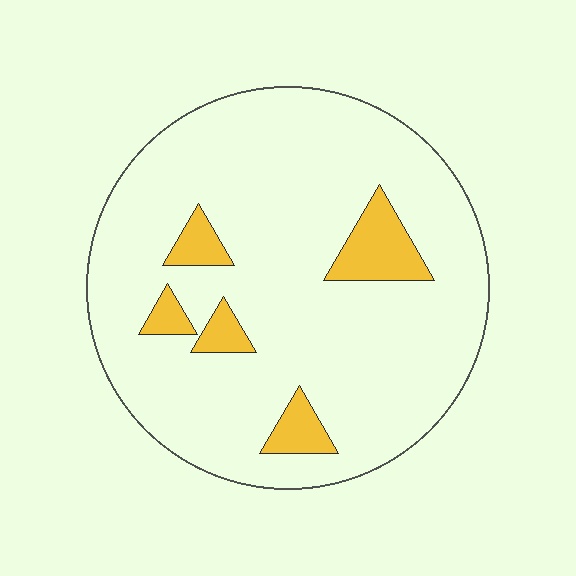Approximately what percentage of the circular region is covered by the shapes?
Approximately 10%.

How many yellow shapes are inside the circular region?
5.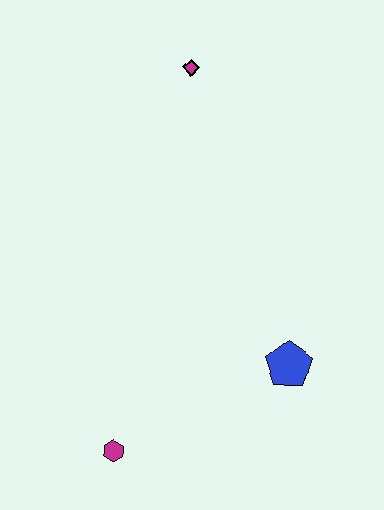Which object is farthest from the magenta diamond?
The magenta hexagon is farthest from the magenta diamond.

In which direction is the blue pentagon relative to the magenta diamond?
The blue pentagon is below the magenta diamond.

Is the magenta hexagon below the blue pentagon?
Yes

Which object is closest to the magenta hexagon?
The blue pentagon is closest to the magenta hexagon.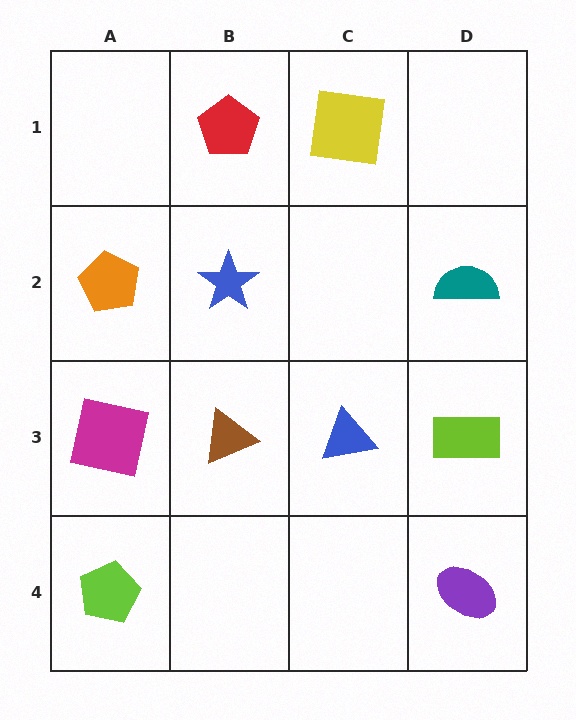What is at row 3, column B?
A brown triangle.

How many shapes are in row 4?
2 shapes.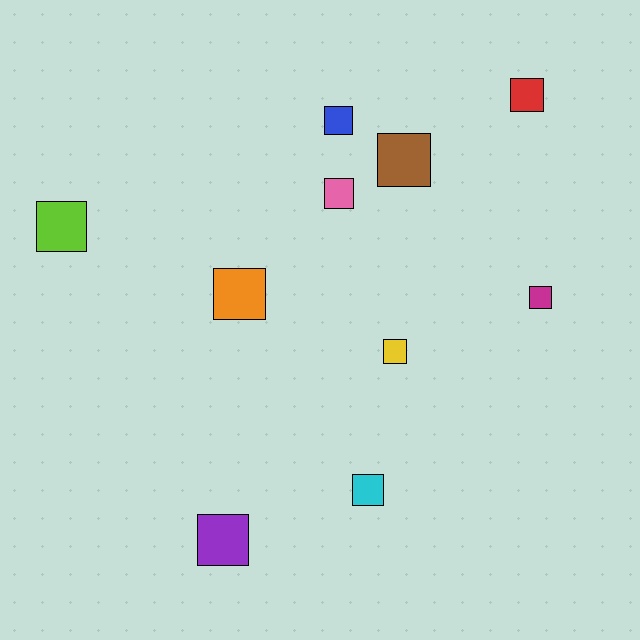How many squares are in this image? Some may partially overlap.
There are 10 squares.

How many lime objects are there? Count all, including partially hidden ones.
There is 1 lime object.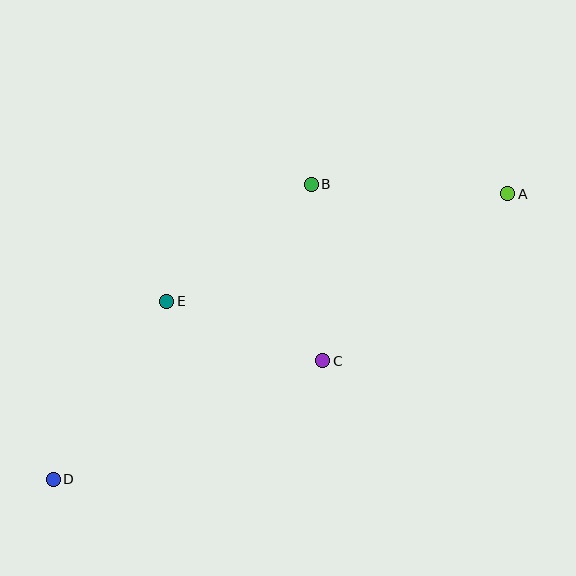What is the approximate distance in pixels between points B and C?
The distance between B and C is approximately 177 pixels.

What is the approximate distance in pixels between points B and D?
The distance between B and D is approximately 392 pixels.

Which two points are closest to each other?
Points C and E are closest to each other.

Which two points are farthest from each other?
Points A and D are farthest from each other.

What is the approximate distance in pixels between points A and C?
The distance between A and C is approximately 249 pixels.